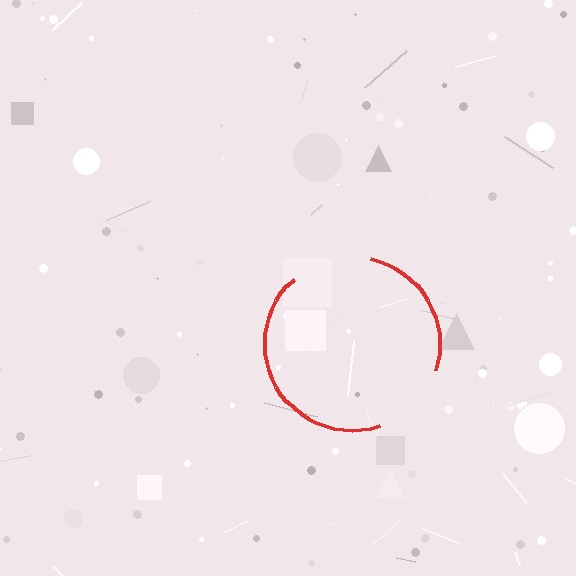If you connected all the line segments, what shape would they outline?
They would outline a circle.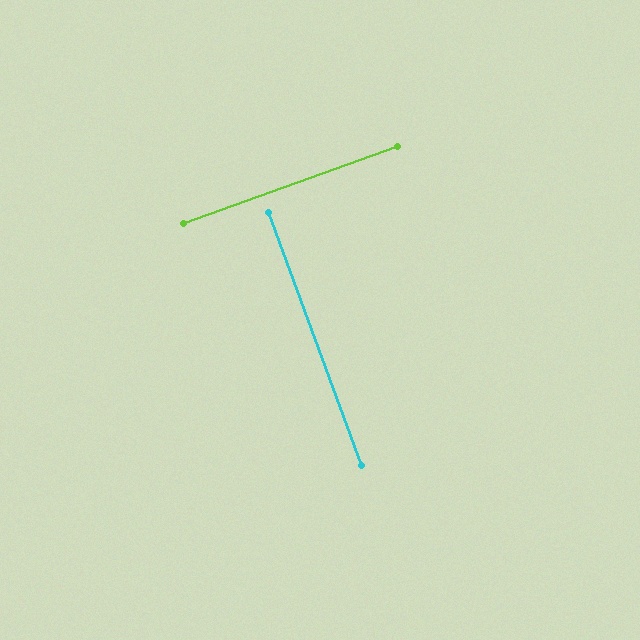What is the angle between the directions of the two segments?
Approximately 90 degrees.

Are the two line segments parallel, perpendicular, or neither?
Perpendicular — they meet at approximately 90°.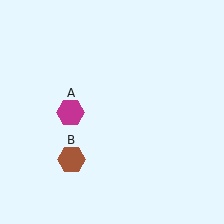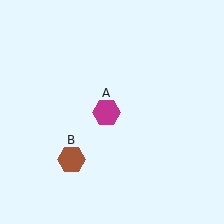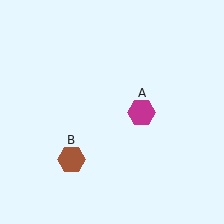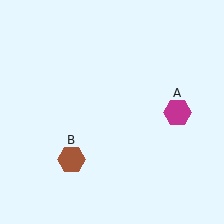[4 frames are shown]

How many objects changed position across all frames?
1 object changed position: magenta hexagon (object A).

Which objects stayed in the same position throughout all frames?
Brown hexagon (object B) remained stationary.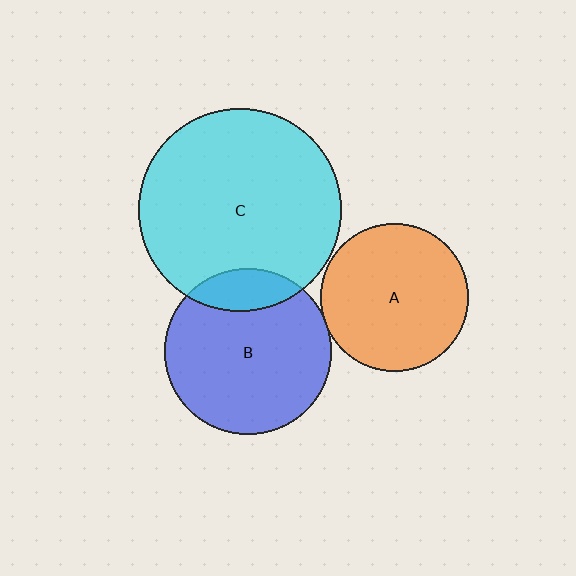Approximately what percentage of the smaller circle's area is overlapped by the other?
Approximately 15%.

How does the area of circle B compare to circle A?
Approximately 1.3 times.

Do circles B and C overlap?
Yes.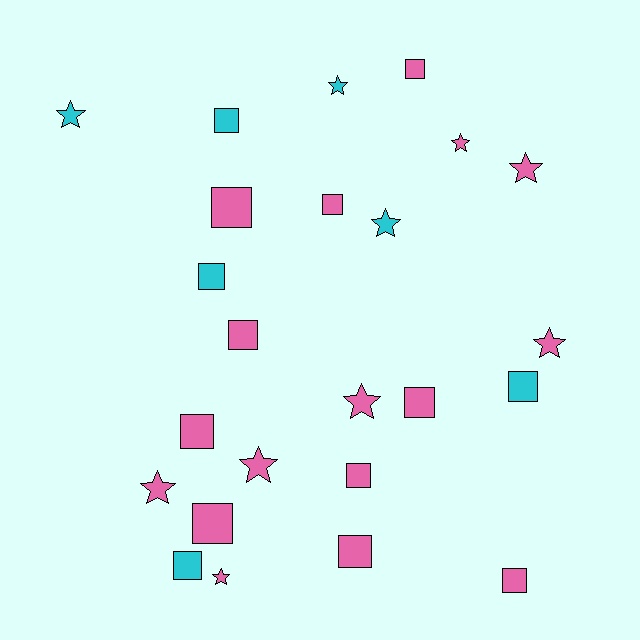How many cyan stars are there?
There are 3 cyan stars.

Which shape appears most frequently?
Square, with 14 objects.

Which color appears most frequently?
Pink, with 17 objects.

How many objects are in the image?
There are 24 objects.